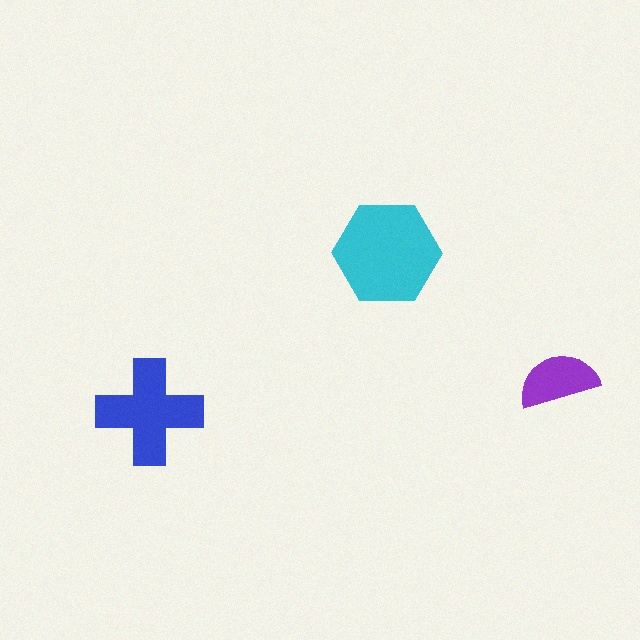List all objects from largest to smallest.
The cyan hexagon, the blue cross, the purple semicircle.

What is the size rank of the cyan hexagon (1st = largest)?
1st.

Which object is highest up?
The cyan hexagon is topmost.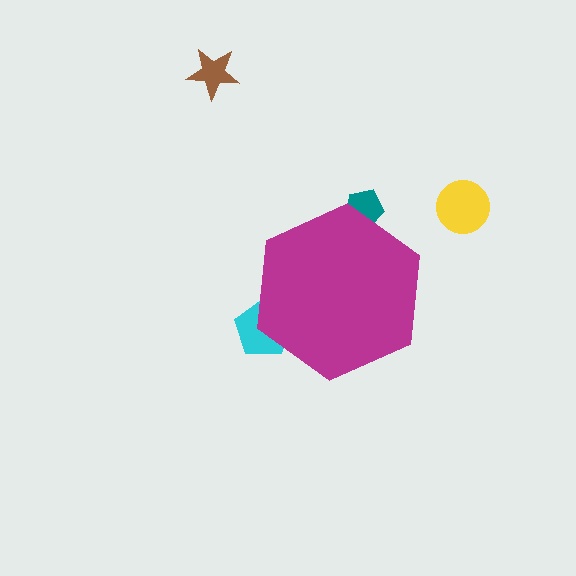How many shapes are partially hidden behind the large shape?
2 shapes are partially hidden.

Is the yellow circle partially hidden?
No, the yellow circle is fully visible.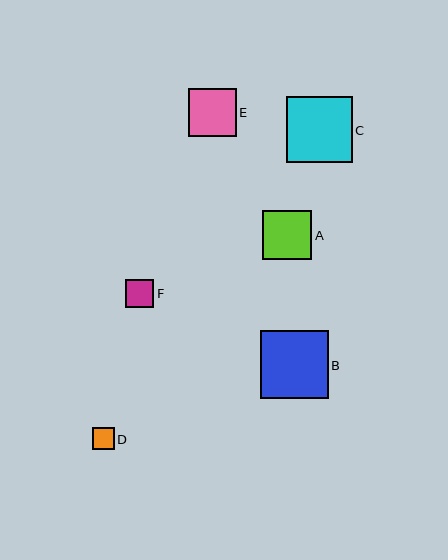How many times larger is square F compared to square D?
Square F is approximately 1.3 times the size of square D.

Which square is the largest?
Square B is the largest with a size of approximately 68 pixels.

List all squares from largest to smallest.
From largest to smallest: B, C, A, E, F, D.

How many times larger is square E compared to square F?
Square E is approximately 1.7 times the size of square F.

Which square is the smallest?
Square D is the smallest with a size of approximately 22 pixels.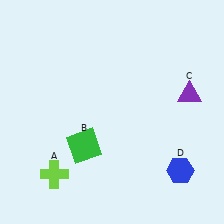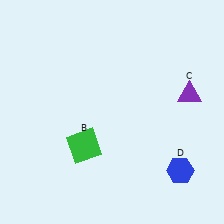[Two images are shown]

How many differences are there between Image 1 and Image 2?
There is 1 difference between the two images.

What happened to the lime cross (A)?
The lime cross (A) was removed in Image 2. It was in the bottom-left area of Image 1.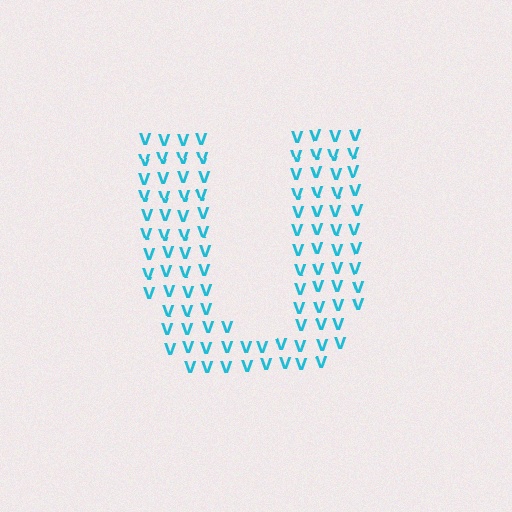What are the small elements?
The small elements are letter V's.